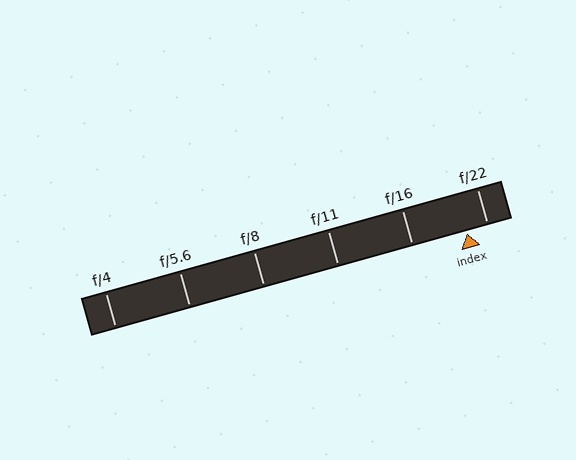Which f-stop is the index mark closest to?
The index mark is closest to f/22.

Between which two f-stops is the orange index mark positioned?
The index mark is between f/16 and f/22.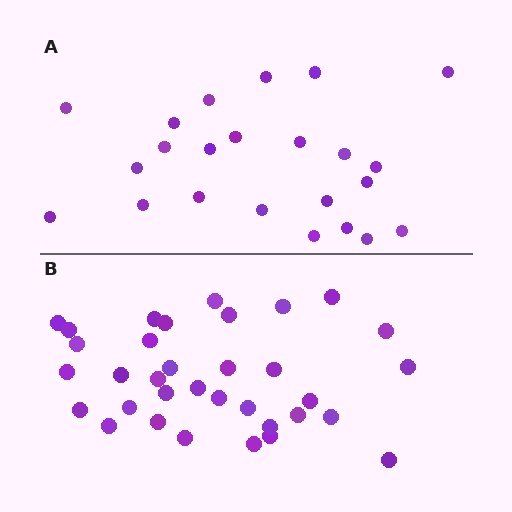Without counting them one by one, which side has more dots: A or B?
Region B (the bottom region) has more dots.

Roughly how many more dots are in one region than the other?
Region B has roughly 12 or so more dots than region A.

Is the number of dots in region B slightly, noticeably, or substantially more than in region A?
Region B has substantially more. The ratio is roughly 1.5 to 1.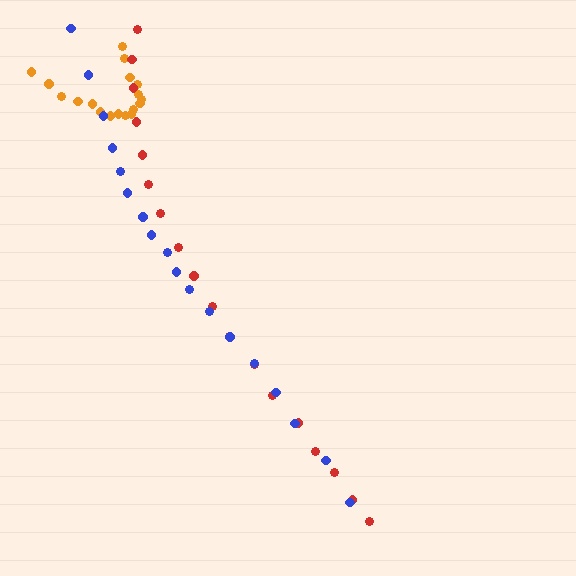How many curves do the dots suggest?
There are 3 distinct paths.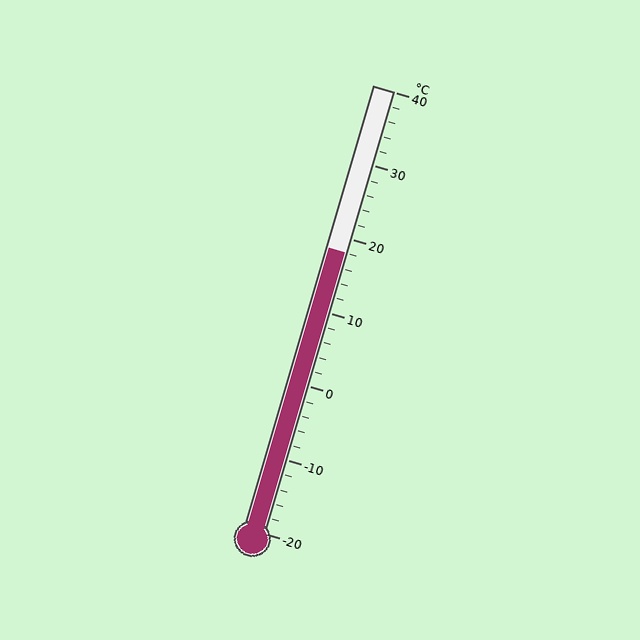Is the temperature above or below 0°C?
The temperature is above 0°C.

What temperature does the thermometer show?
The thermometer shows approximately 18°C.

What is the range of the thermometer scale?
The thermometer scale ranges from -20°C to 40°C.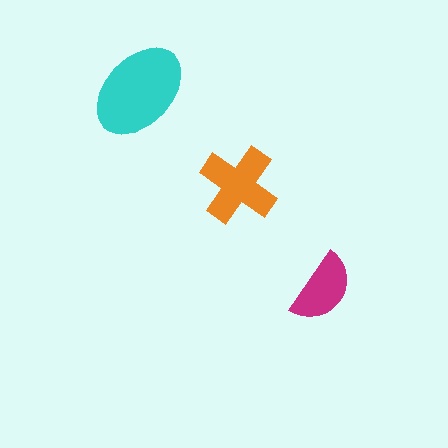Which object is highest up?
The cyan ellipse is topmost.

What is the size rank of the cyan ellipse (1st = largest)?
1st.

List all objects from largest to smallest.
The cyan ellipse, the orange cross, the magenta semicircle.